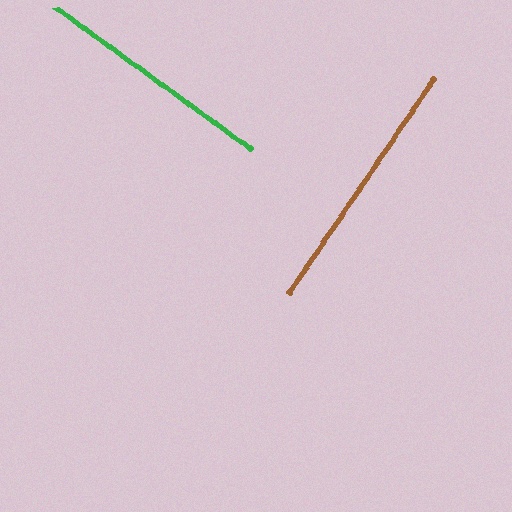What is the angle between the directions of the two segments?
Approximately 88 degrees.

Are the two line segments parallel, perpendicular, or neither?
Perpendicular — they meet at approximately 88°.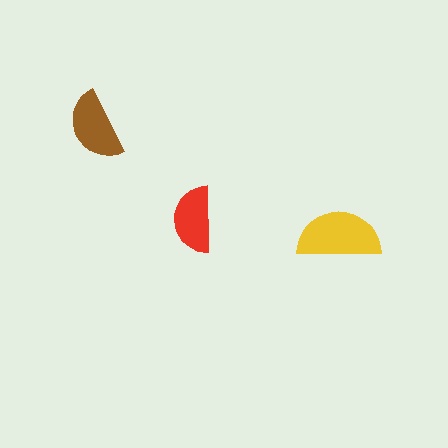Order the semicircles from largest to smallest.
the yellow one, the brown one, the red one.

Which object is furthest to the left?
The brown semicircle is leftmost.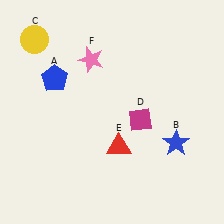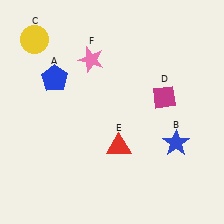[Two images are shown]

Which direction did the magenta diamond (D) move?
The magenta diamond (D) moved right.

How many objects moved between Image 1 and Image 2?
1 object moved between the two images.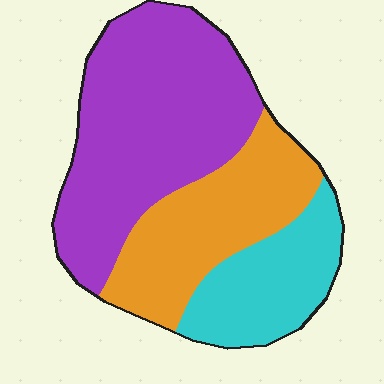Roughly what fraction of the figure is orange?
Orange takes up between a sixth and a third of the figure.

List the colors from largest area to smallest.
From largest to smallest: purple, orange, cyan.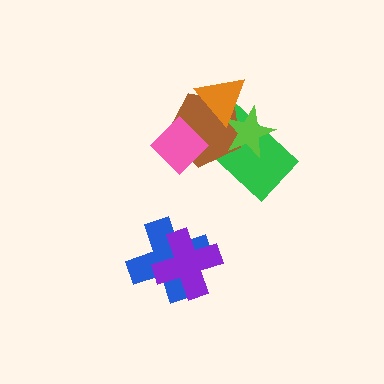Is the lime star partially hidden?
Yes, it is partially covered by another shape.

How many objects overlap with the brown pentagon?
4 objects overlap with the brown pentagon.